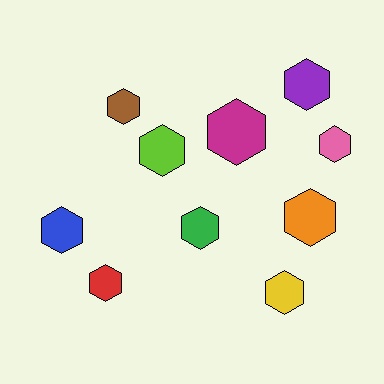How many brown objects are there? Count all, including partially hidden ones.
There is 1 brown object.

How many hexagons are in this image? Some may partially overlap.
There are 10 hexagons.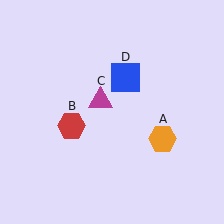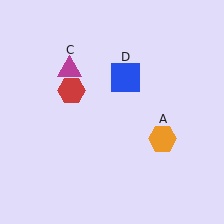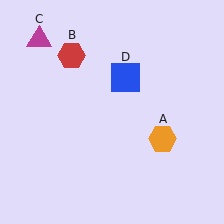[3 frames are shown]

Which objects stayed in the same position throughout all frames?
Orange hexagon (object A) and blue square (object D) remained stationary.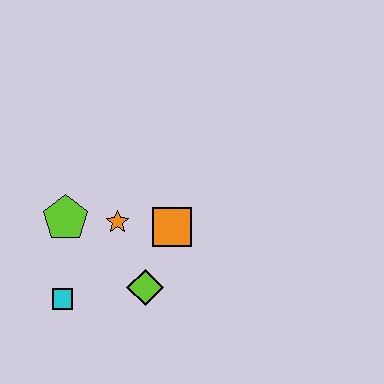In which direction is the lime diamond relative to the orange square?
The lime diamond is below the orange square.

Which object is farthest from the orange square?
The cyan square is farthest from the orange square.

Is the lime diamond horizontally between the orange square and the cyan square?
Yes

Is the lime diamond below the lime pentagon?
Yes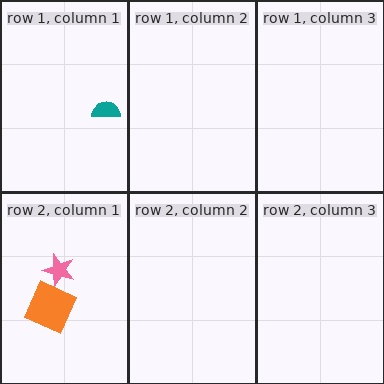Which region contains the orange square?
The row 2, column 1 region.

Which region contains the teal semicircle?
The row 1, column 1 region.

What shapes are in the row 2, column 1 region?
The orange square, the pink star.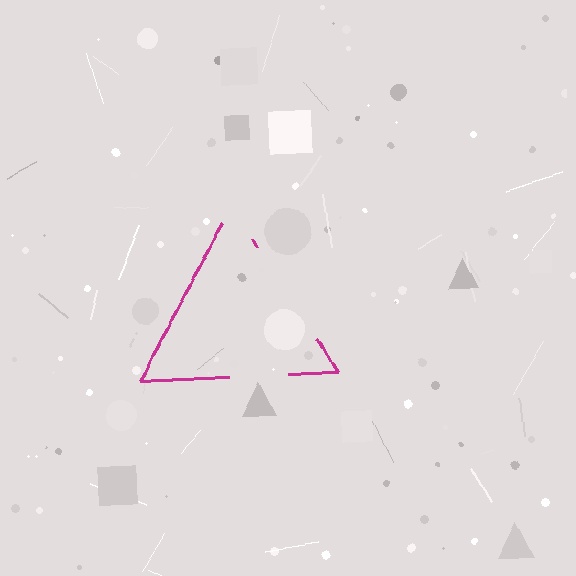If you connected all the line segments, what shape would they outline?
They would outline a triangle.